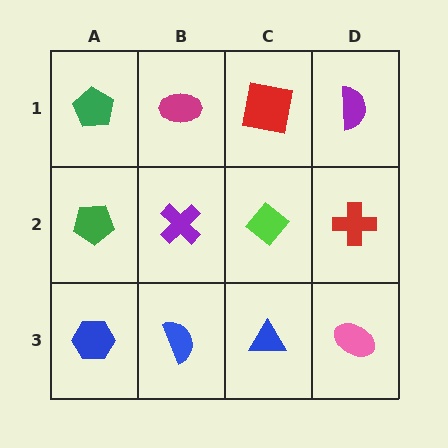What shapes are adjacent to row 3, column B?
A purple cross (row 2, column B), a blue hexagon (row 3, column A), a blue triangle (row 3, column C).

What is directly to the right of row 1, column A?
A magenta ellipse.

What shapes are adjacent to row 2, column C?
A red square (row 1, column C), a blue triangle (row 3, column C), a purple cross (row 2, column B), a red cross (row 2, column D).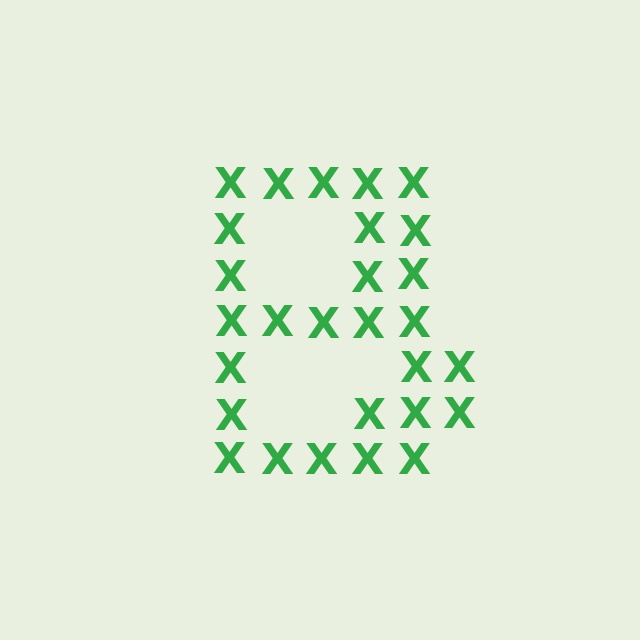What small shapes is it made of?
It is made of small letter X's.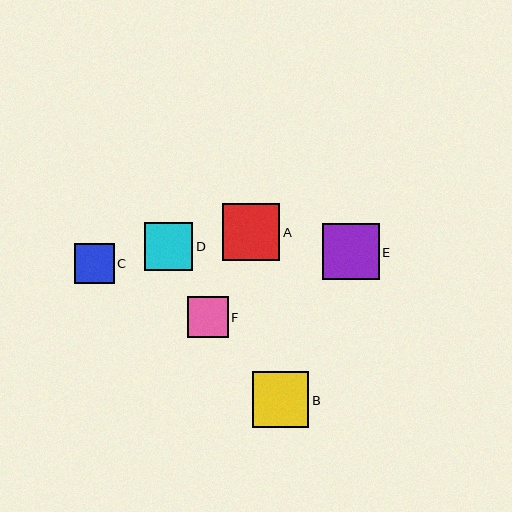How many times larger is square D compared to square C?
Square D is approximately 1.2 times the size of square C.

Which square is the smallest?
Square C is the smallest with a size of approximately 40 pixels.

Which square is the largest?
Square A is the largest with a size of approximately 57 pixels.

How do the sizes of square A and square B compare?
Square A and square B are approximately the same size.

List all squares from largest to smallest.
From largest to smallest: A, B, E, D, F, C.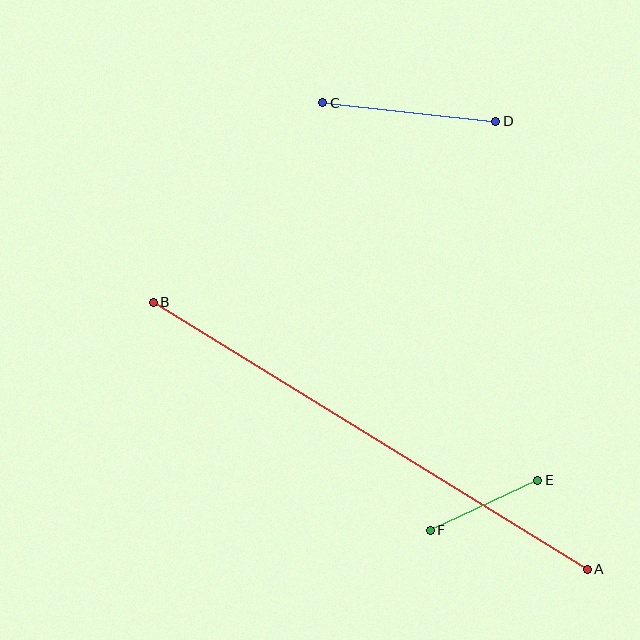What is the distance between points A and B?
The distance is approximately 510 pixels.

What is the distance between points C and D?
The distance is approximately 174 pixels.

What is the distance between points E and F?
The distance is approximately 118 pixels.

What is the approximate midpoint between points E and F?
The midpoint is at approximately (484, 505) pixels.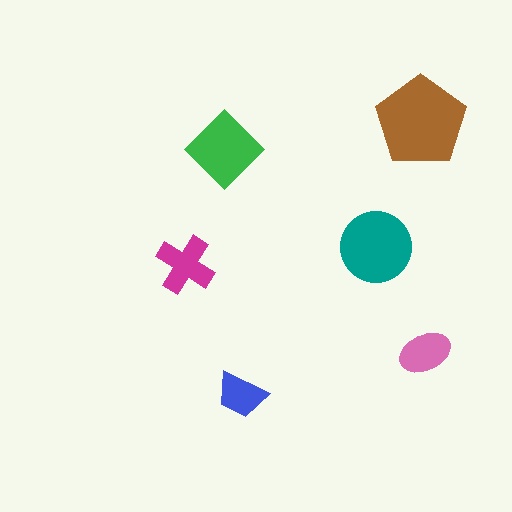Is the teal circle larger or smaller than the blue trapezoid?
Larger.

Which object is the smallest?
The blue trapezoid.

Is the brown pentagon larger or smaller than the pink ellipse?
Larger.